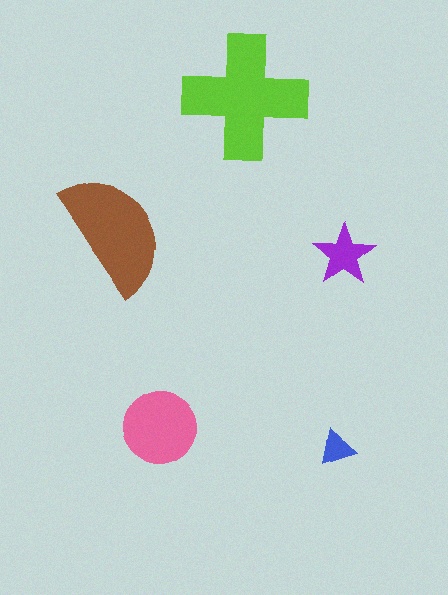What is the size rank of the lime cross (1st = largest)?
1st.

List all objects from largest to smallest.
The lime cross, the brown semicircle, the pink circle, the purple star, the blue triangle.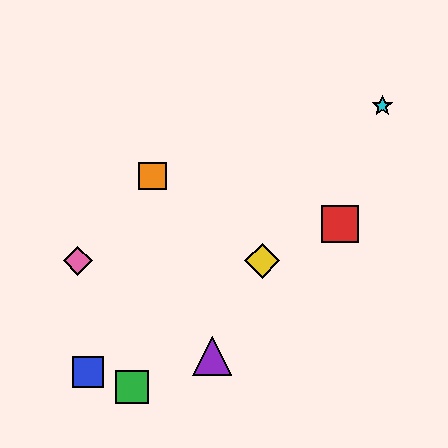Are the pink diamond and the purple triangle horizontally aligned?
No, the pink diamond is at y≈261 and the purple triangle is at y≈356.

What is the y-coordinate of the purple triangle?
The purple triangle is at y≈356.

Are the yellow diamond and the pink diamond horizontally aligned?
Yes, both are at y≈261.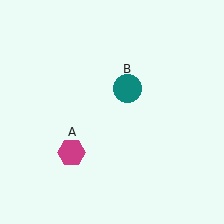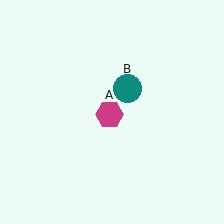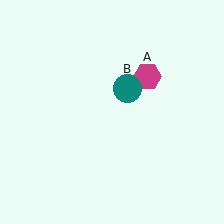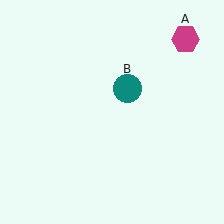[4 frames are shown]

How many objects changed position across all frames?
1 object changed position: magenta hexagon (object A).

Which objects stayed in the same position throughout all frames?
Teal circle (object B) remained stationary.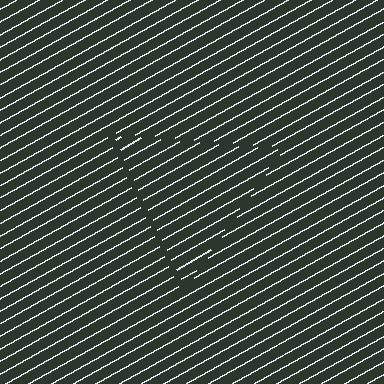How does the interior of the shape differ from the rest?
The interior of the shape contains the same grating, shifted by half a period — the contour is defined by the phase discontinuity where line-ends from the inner and outer gratings abut.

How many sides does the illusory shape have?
3 sides — the line-ends trace a triangle.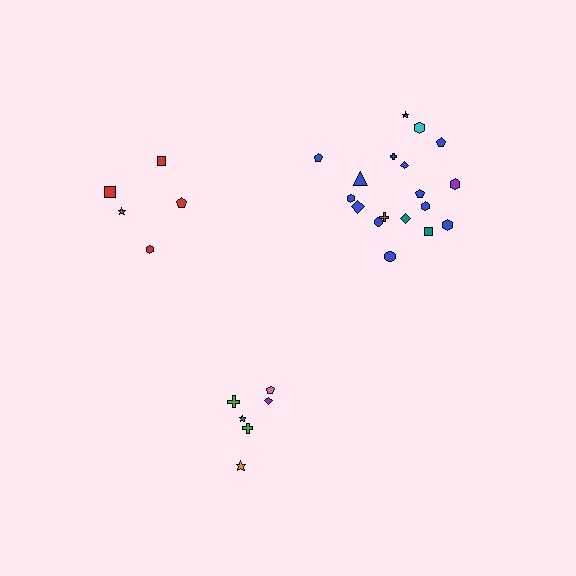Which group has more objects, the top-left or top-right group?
The top-right group.